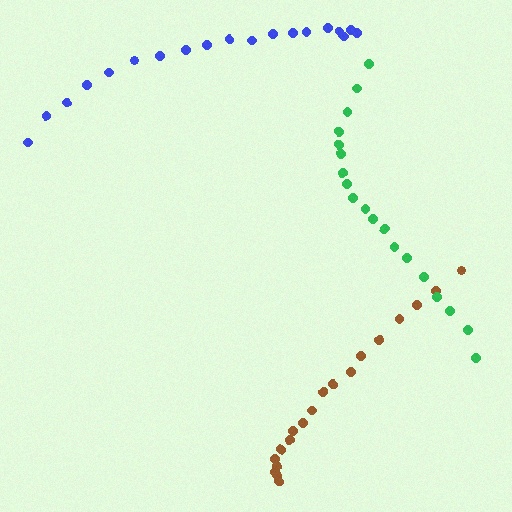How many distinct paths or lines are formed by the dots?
There are 3 distinct paths.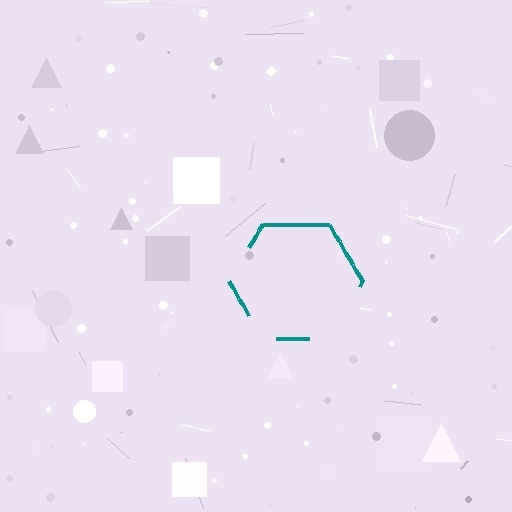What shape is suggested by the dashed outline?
The dashed outline suggests a hexagon.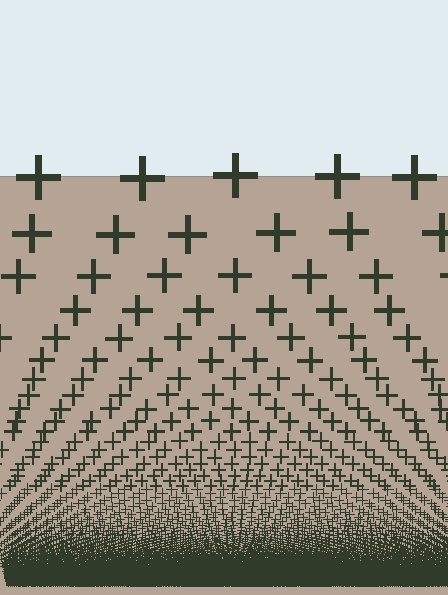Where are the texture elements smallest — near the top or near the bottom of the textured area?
Near the bottom.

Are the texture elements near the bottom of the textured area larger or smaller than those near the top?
Smaller. The gradient is inverted — elements near the bottom are smaller and denser.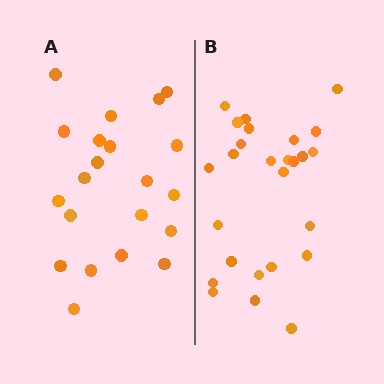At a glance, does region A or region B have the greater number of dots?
Region B (the right region) has more dots.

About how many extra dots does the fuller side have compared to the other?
Region B has about 5 more dots than region A.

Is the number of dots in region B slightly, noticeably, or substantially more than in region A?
Region B has only slightly more — the two regions are fairly close. The ratio is roughly 1.2 to 1.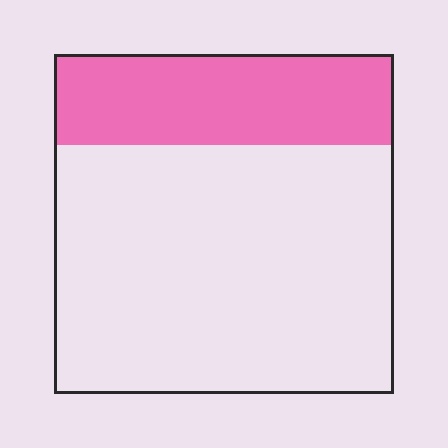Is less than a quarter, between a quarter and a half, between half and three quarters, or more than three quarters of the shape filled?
Between a quarter and a half.